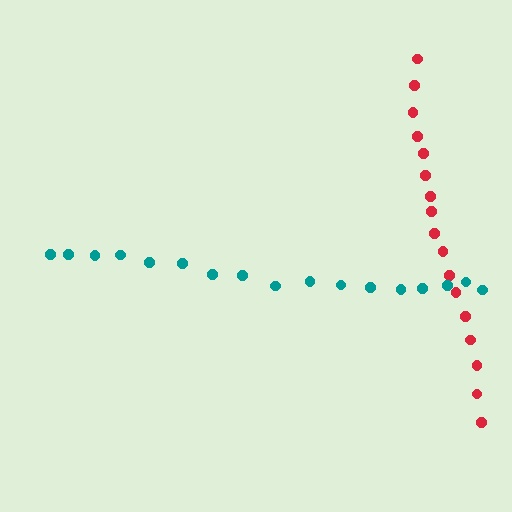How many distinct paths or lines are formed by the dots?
There are 2 distinct paths.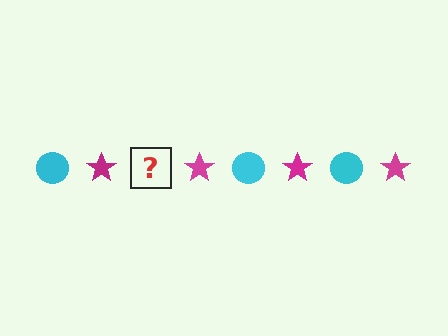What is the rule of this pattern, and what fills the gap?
The rule is that the pattern alternates between cyan circle and magenta star. The gap should be filled with a cyan circle.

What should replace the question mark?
The question mark should be replaced with a cyan circle.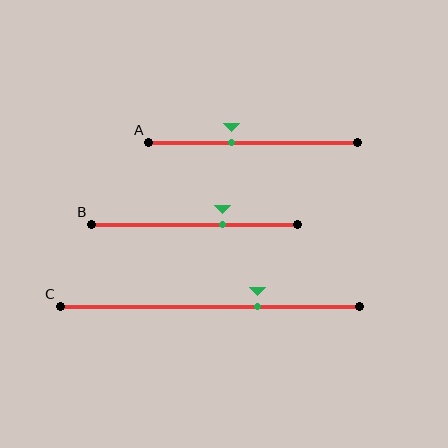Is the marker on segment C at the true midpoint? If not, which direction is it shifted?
No, the marker on segment C is shifted to the right by about 16% of the segment length.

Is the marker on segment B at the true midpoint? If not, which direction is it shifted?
No, the marker on segment B is shifted to the right by about 14% of the segment length.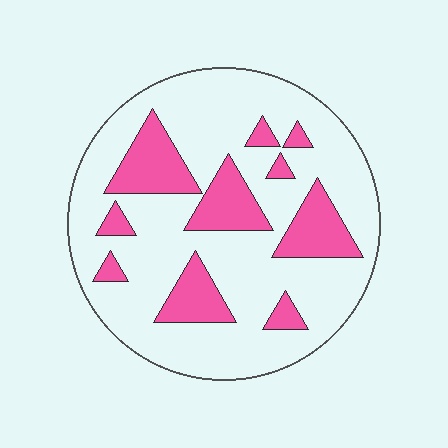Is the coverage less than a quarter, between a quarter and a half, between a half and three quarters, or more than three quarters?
Less than a quarter.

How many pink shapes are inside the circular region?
10.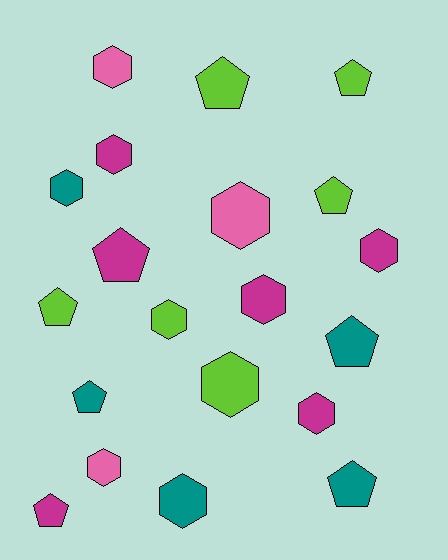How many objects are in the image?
There are 20 objects.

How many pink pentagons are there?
There are no pink pentagons.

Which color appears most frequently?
Magenta, with 6 objects.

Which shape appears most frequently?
Hexagon, with 11 objects.